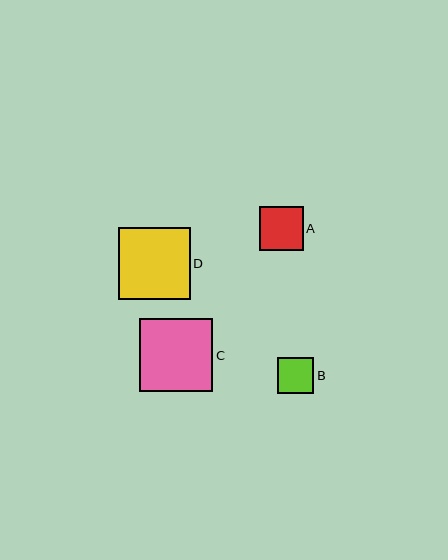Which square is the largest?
Square C is the largest with a size of approximately 73 pixels.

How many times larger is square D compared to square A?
Square D is approximately 1.6 times the size of square A.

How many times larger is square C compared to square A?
Square C is approximately 1.7 times the size of square A.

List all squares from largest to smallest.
From largest to smallest: C, D, A, B.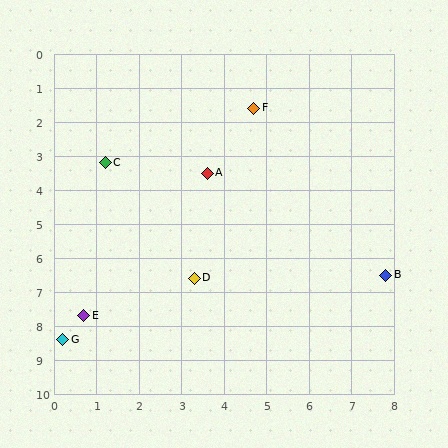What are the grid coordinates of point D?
Point D is at approximately (3.3, 6.6).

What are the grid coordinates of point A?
Point A is at approximately (3.6, 3.5).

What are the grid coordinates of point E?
Point E is at approximately (0.7, 7.7).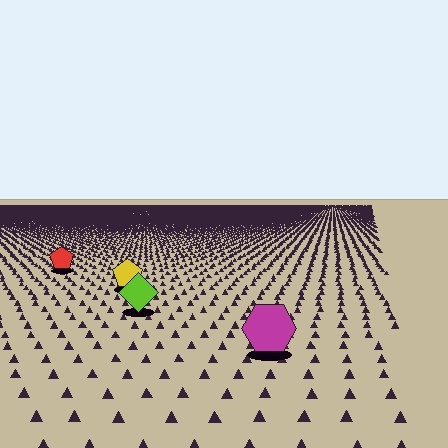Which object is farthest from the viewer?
The red pentagon is farthest from the viewer. It appears smaller and the ground texture around it is denser.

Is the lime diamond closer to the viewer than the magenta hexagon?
No. The magenta hexagon is closer — you can tell from the texture gradient: the ground texture is coarser near it.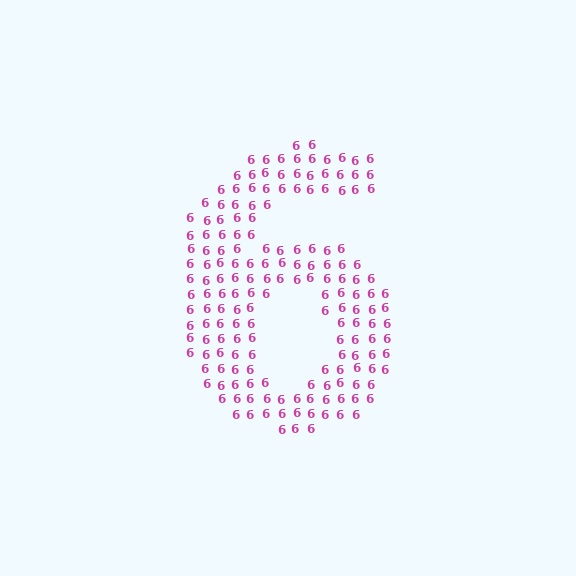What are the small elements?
The small elements are digit 6's.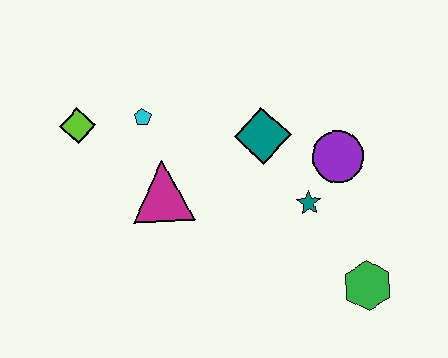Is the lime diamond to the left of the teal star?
Yes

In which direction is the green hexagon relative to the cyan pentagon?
The green hexagon is to the right of the cyan pentagon.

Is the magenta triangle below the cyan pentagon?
Yes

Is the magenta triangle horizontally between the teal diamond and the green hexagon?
No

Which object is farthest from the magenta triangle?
The green hexagon is farthest from the magenta triangle.